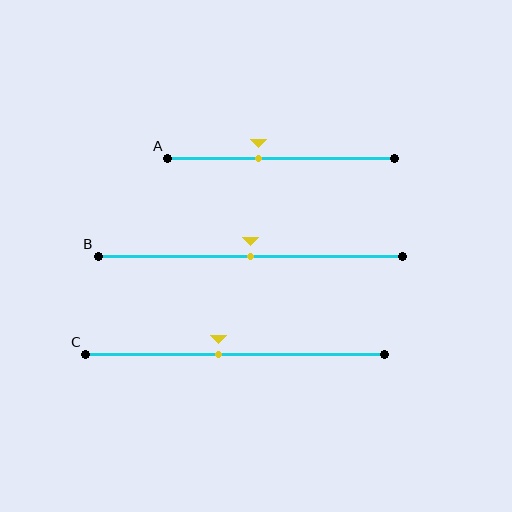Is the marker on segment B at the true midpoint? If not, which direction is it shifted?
Yes, the marker on segment B is at the true midpoint.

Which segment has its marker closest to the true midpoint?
Segment B has its marker closest to the true midpoint.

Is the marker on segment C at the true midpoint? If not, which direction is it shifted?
No, the marker on segment C is shifted to the left by about 6% of the segment length.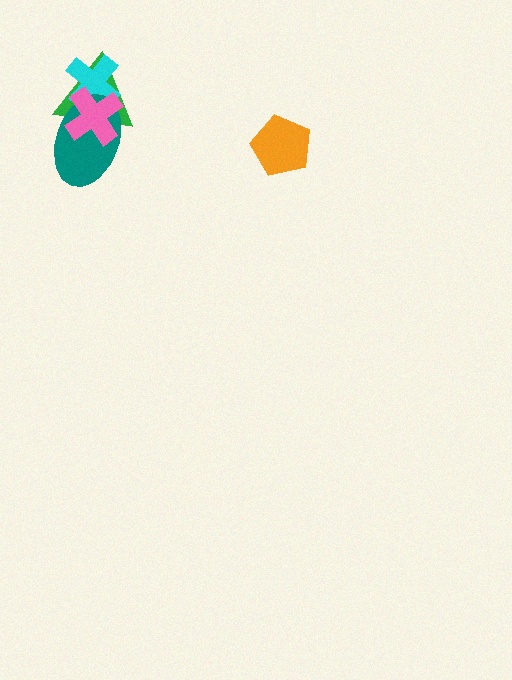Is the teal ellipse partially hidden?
Yes, it is partially covered by another shape.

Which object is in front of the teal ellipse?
The pink cross is in front of the teal ellipse.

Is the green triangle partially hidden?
Yes, it is partially covered by another shape.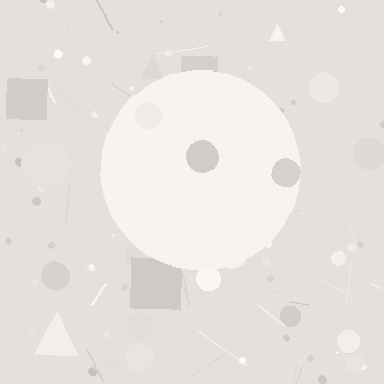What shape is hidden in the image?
A circle is hidden in the image.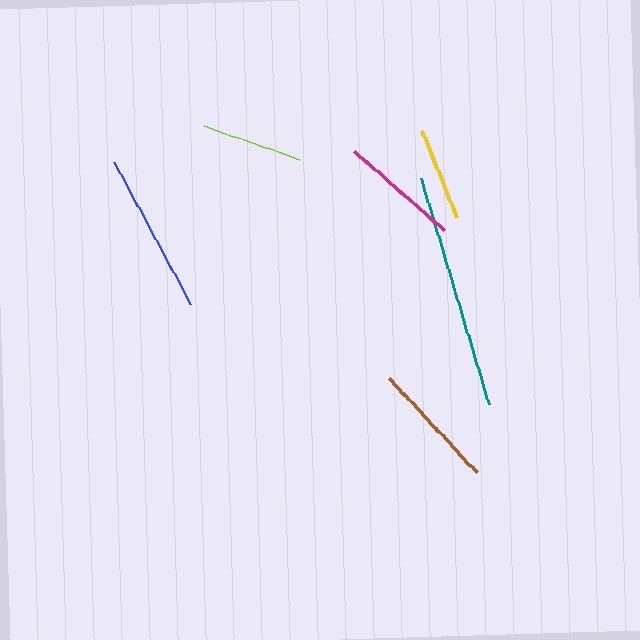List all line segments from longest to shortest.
From longest to shortest: teal, blue, brown, magenta, lime, yellow.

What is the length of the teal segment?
The teal segment is approximately 236 pixels long.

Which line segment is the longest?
The teal line is the longest at approximately 236 pixels.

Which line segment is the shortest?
The yellow line is the shortest at approximately 93 pixels.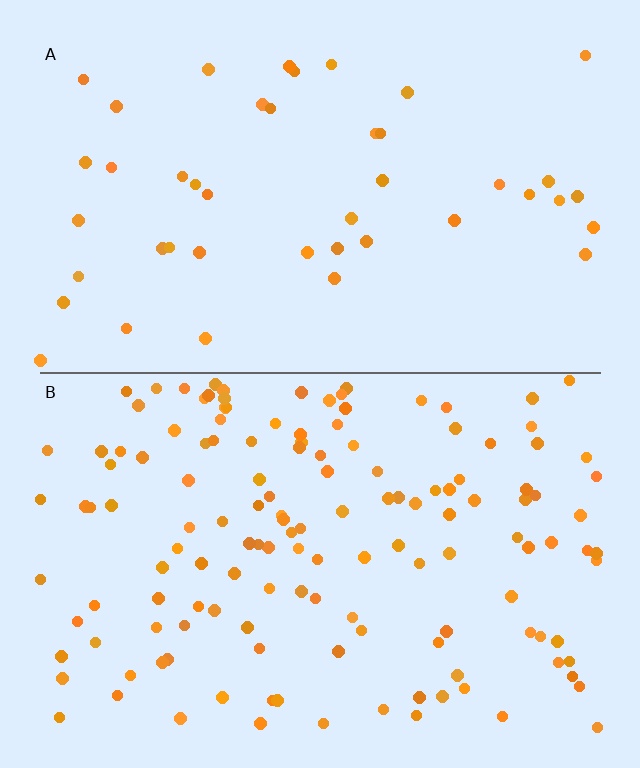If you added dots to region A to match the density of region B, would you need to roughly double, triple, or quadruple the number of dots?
Approximately triple.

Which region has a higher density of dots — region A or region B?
B (the bottom).